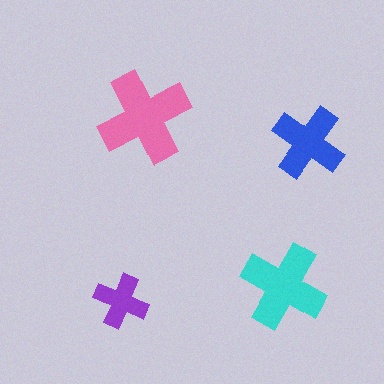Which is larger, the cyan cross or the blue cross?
The cyan one.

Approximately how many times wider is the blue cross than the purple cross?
About 1.5 times wider.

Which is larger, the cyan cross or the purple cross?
The cyan one.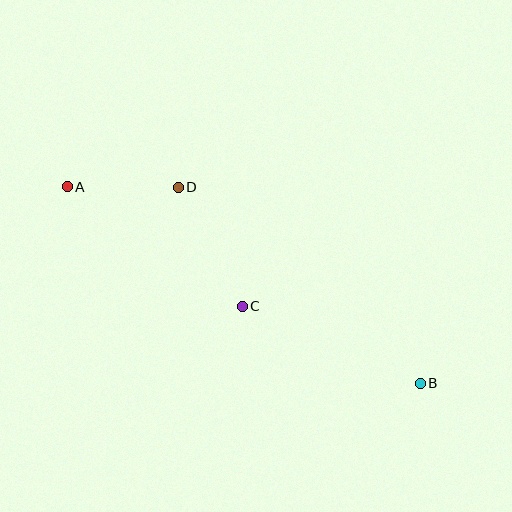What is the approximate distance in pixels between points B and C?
The distance between B and C is approximately 194 pixels.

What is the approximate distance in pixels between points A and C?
The distance between A and C is approximately 212 pixels.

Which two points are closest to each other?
Points A and D are closest to each other.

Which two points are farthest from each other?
Points A and B are farthest from each other.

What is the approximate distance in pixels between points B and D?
The distance between B and D is approximately 312 pixels.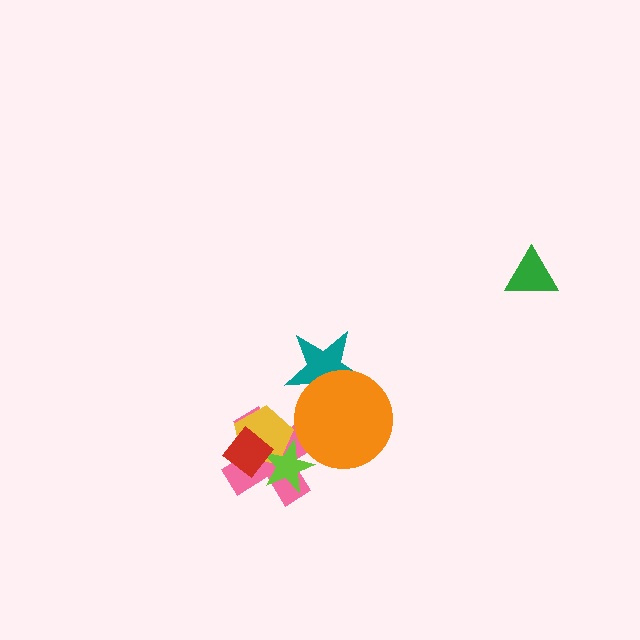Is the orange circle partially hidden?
No, no other shape covers it.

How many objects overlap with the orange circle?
2 objects overlap with the orange circle.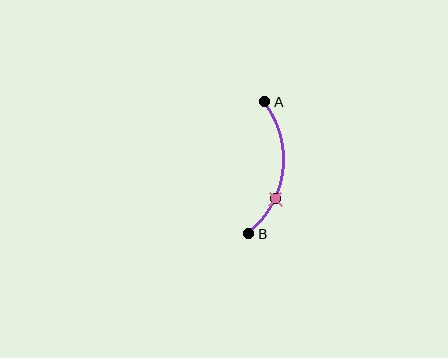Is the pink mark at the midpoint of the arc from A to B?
No. The pink mark lies on the arc but is closer to endpoint B. The arc midpoint would be at the point on the curve equidistant along the arc from both A and B.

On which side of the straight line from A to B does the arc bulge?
The arc bulges to the right of the straight line connecting A and B.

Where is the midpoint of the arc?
The arc midpoint is the point on the curve farthest from the straight line joining A and B. It sits to the right of that line.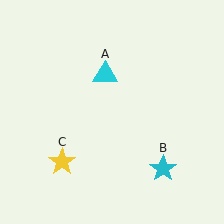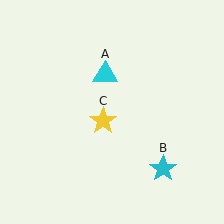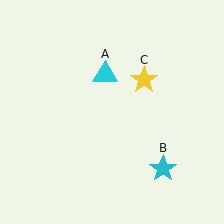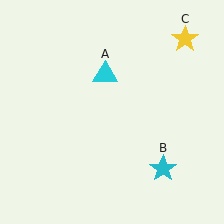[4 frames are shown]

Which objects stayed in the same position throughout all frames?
Cyan triangle (object A) and cyan star (object B) remained stationary.